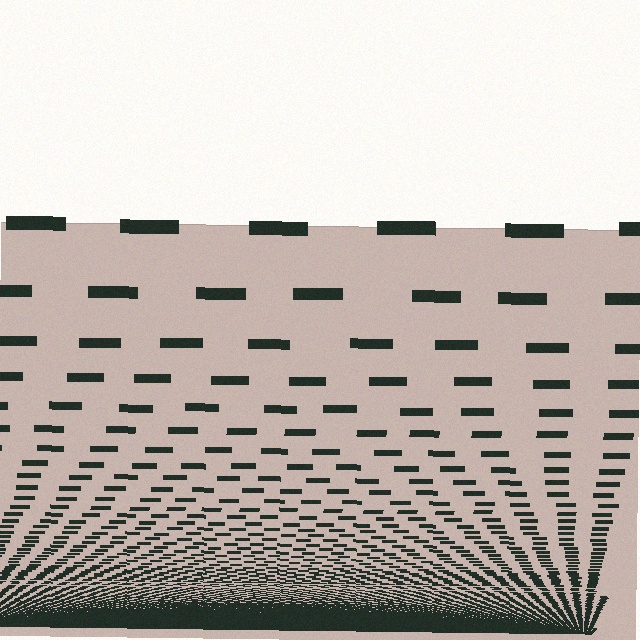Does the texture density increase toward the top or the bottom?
Density increases toward the bottom.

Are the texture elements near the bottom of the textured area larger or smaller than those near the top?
Smaller. The gradient is inverted — elements near the bottom are smaller and denser.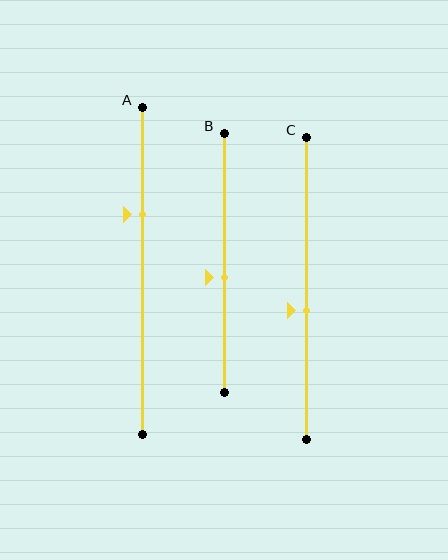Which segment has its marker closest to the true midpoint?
Segment B has its marker closest to the true midpoint.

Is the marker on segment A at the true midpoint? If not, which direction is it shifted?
No, the marker on segment A is shifted upward by about 17% of the segment length.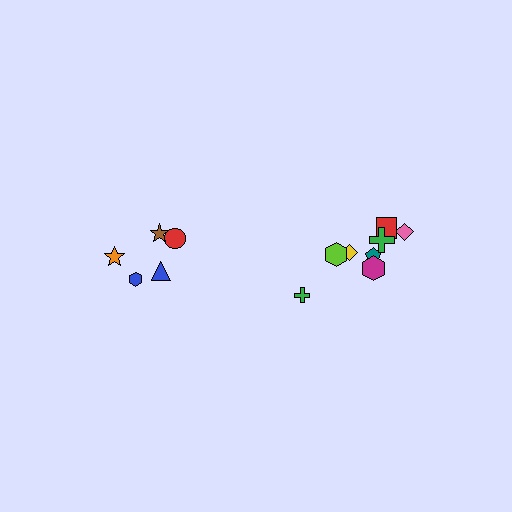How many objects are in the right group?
There are 8 objects.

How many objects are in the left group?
There are 5 objects.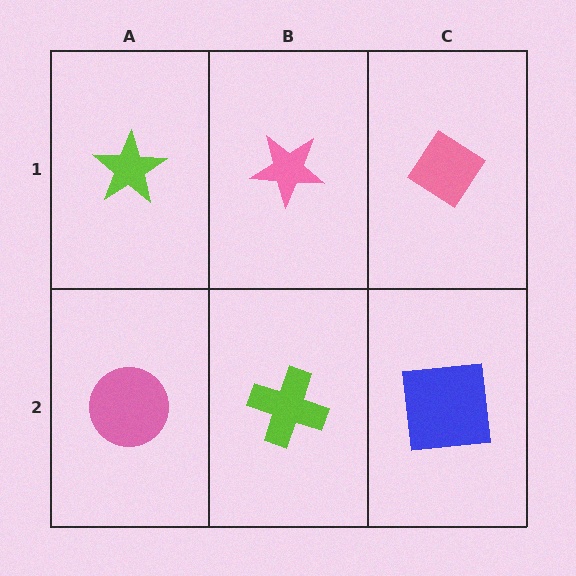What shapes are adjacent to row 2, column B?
A pink star (row 1, column B), a pink circle (row 2, column A), a blue square (row 2, column C).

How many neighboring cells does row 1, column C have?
2.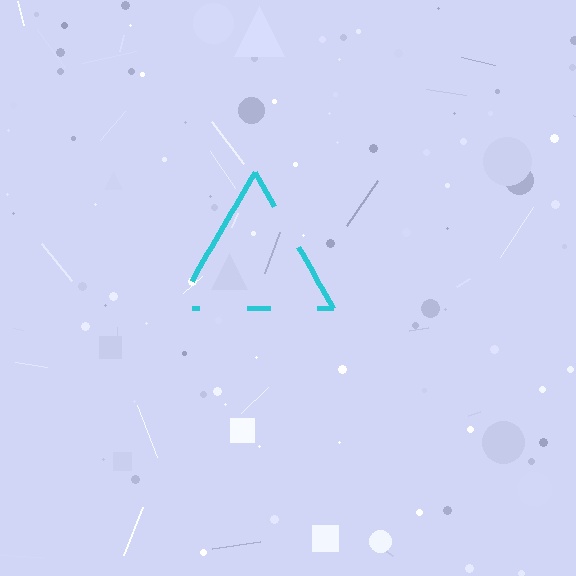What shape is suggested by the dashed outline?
The dashed outline suggests a triangle.